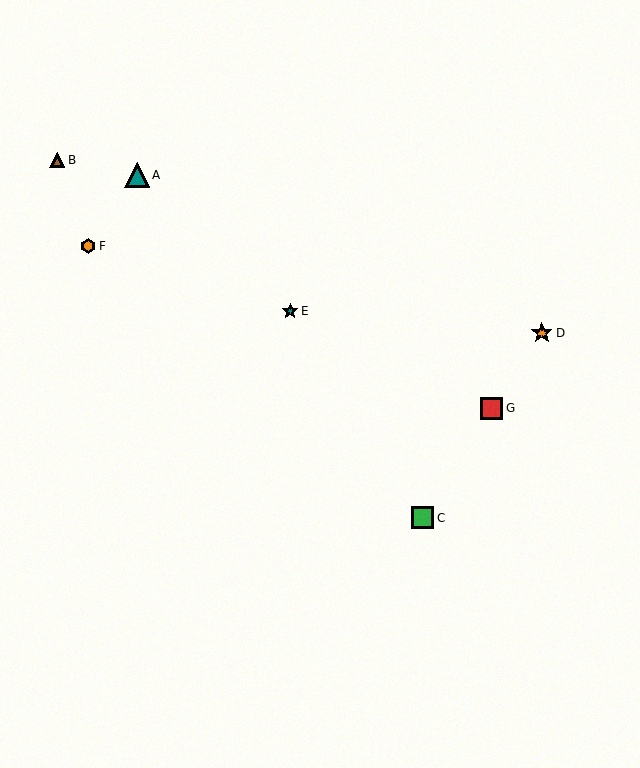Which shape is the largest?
The teal triangle (labeled A) is the largest.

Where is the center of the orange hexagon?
The center of the orange hexagon is at (88, 246).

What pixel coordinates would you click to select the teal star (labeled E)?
Click at (290, 311) to select the teal star E.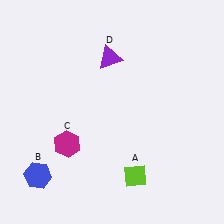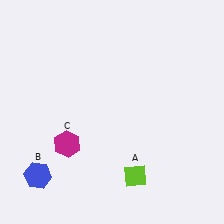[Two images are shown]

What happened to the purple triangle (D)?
The purple triangle (D) was removed in Image 2. It was in the top-left area of Image 1.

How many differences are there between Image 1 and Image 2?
There is 1 difference between the two images.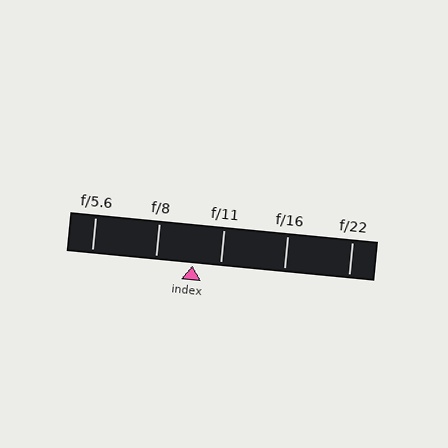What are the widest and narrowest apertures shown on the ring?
The widest aperture shown is f/5.6 and the narrowest is f/22.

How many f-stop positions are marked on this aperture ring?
There are 5 f-stop positions marked.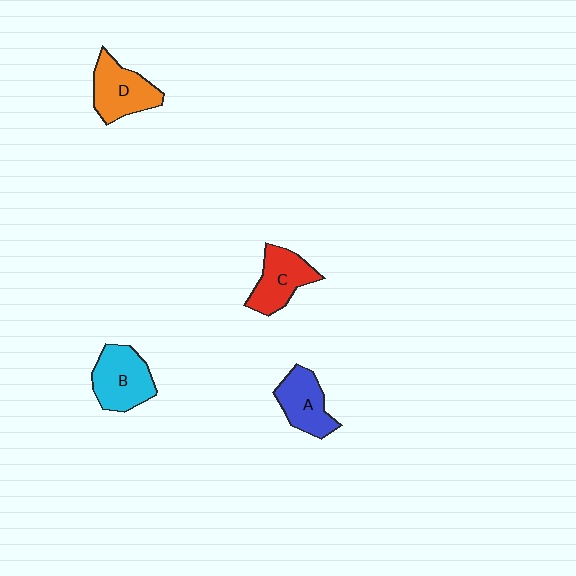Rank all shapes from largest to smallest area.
From largest to smallest: B (cyan), D (orange), C (red), A (blue).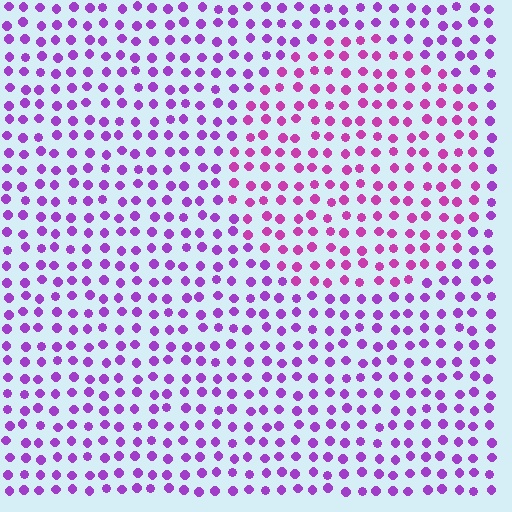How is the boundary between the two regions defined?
The boundary is defined purely by a slight shift in hue (about 29 degrees). Spacing, size, and orientation are identical on both sides.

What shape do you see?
I see a circle.